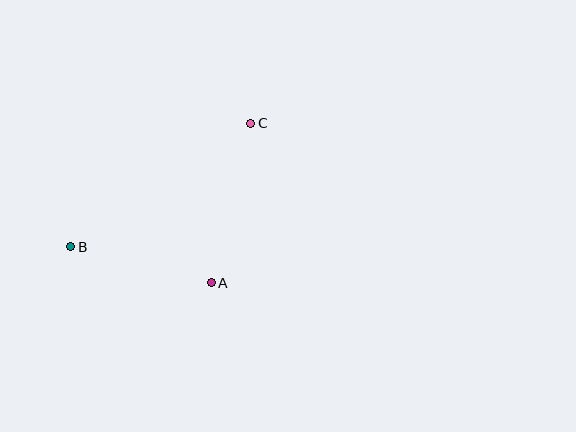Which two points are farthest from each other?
Points B and C are farthest from each other.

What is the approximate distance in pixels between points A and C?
The distance between A and C is approximately 164 pixels.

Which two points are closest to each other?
Points A and B are closest to each other.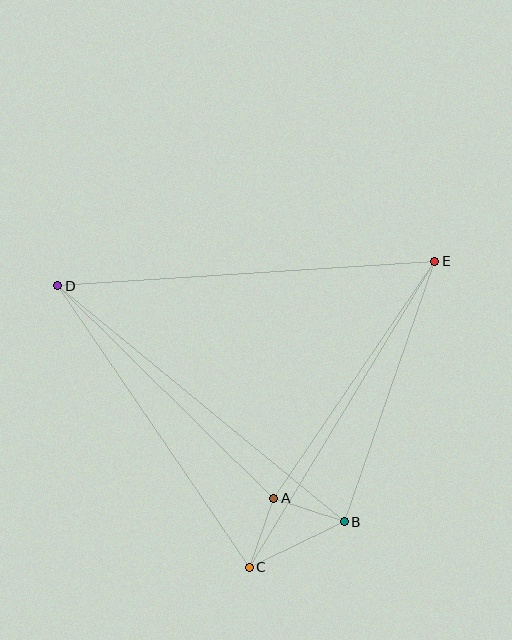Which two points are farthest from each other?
Points D and E are farthest from each other.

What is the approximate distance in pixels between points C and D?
The distance between C and D is approximately 340 pixels.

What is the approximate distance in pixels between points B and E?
The distance between B and E is approximately 276 pixels.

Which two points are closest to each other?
Points A and C are closest to each other.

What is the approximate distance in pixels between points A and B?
The distance between A and B is approximately 74 pixels.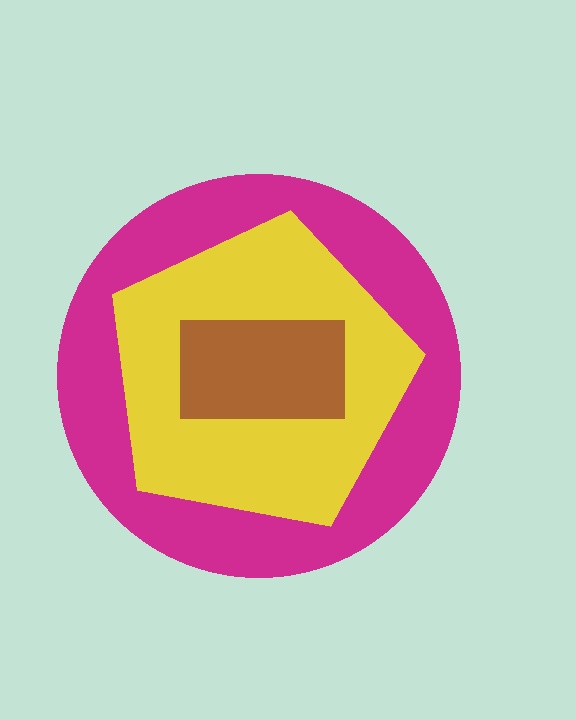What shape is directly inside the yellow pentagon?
The brown rectangle.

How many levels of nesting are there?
3.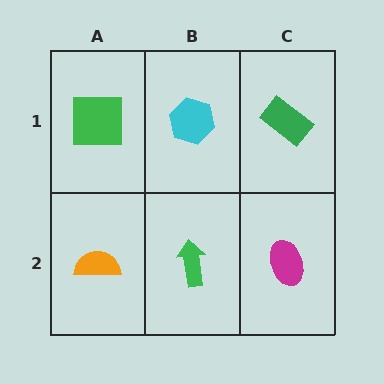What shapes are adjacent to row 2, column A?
A green square (row 1, column A), a green arrow (row 2, column B).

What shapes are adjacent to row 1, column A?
An orange semicircle (row 2, column A), a cyan hexagon (row 1, column B).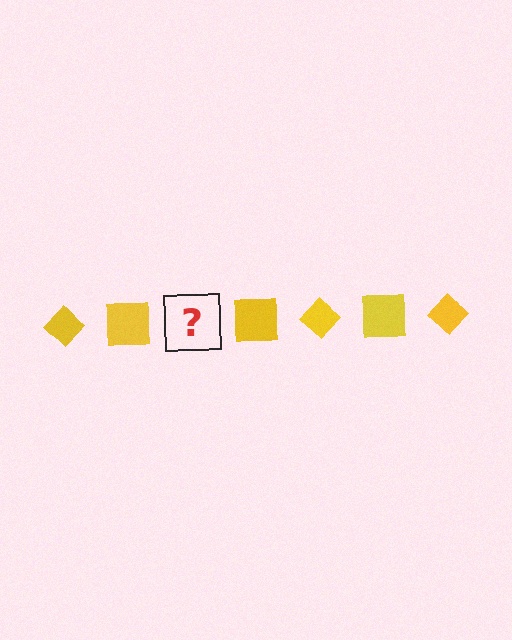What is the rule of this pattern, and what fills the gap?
The rule is that the pattern cycles through diamond, square shapes in yellow. The gap should be filled with a yellow diamond.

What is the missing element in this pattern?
The missing element is a yellow diamond.